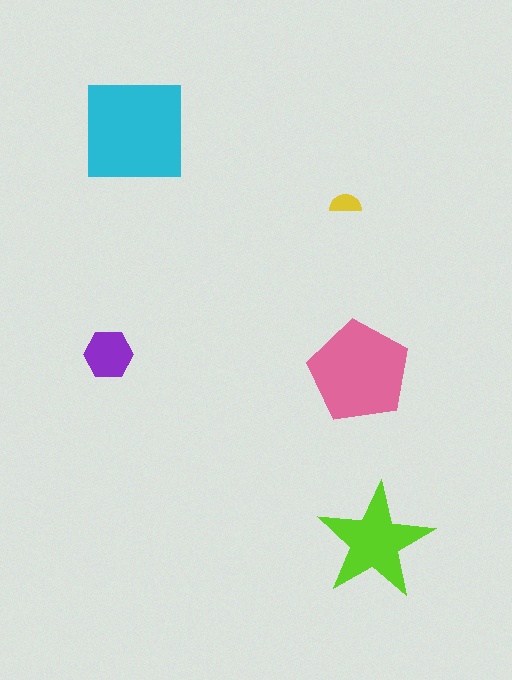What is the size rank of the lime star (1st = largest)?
3rd.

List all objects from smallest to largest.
The yellow semicircle, the purple hexagon, the lime star, the pink pentagon, the cyan square.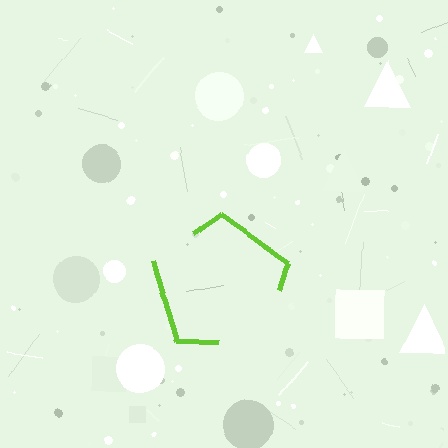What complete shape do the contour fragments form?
The contour fragments form a pentagon.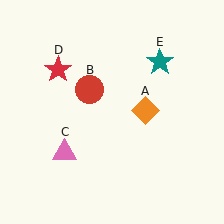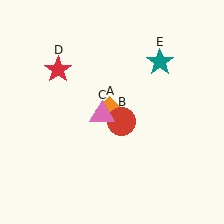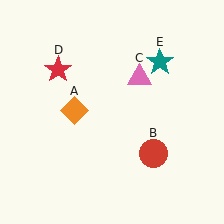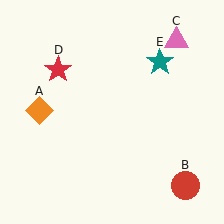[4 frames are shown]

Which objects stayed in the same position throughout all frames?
Red star (object D) and teal star (object E) remained stationary.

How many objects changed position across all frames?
3 objects changed position: orange diamond (object A), red circle (object B), pink triangle (object C).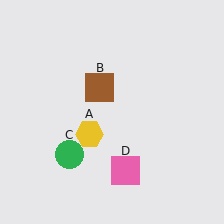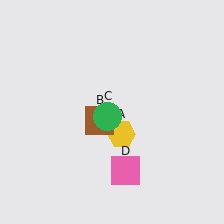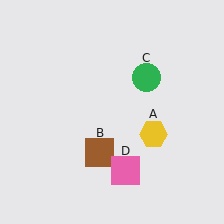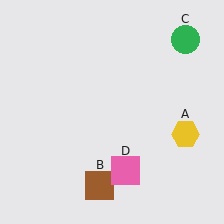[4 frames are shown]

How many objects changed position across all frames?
3 objects changed position: yellow hexagon (object A), brown square (object B), green circle (object C).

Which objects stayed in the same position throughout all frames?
Pink square (object D) remained stationary.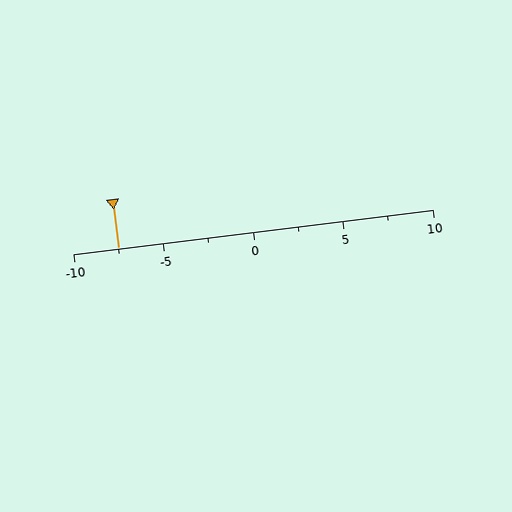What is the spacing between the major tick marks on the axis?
The major ticks are spaced 5 apart.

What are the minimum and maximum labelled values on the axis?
The axis runs from -10 to 10.